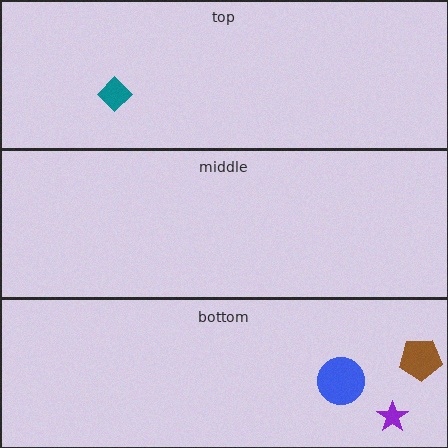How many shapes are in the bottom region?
3.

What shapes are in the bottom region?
The brown pentagon, the purple star, the blue circle.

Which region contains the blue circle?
The bottom region.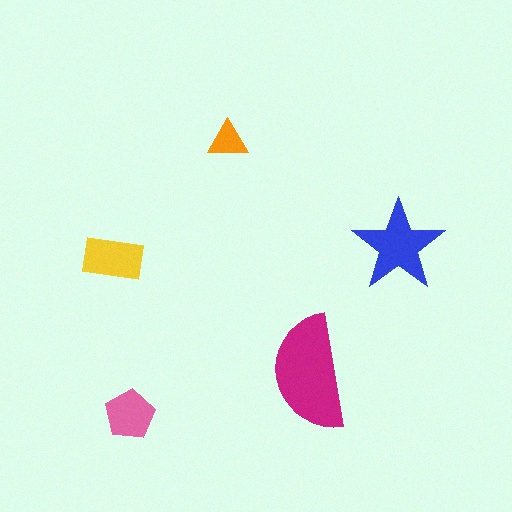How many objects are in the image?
There are 5 objects in the image.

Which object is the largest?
The magenta semicircle.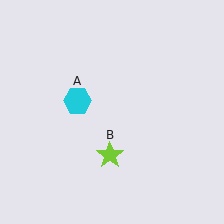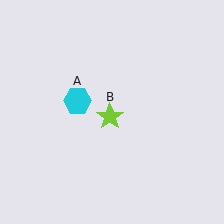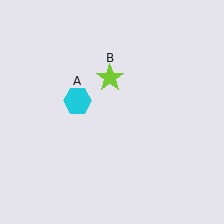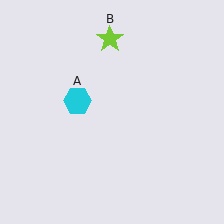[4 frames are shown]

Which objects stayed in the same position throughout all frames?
Cyan hexagon (object A) remained stationary.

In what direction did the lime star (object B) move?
The lime star (object B) moved up.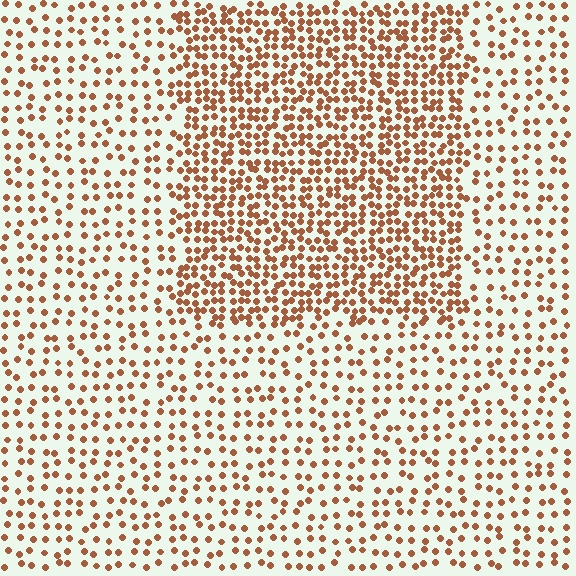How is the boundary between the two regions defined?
The boundary is defined by a change in element density (approximately 2.1x ratio). All elements are the same color, size, and shape.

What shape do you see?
I see a rectangle.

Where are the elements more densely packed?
The elements are more densely packed inside the rectangle boundary.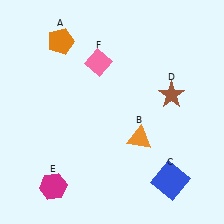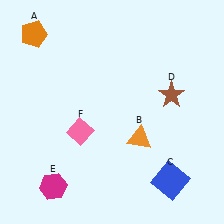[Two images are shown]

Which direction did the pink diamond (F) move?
The pink diamond (F) moved down.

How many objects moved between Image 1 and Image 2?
2 objects moved between the two images.